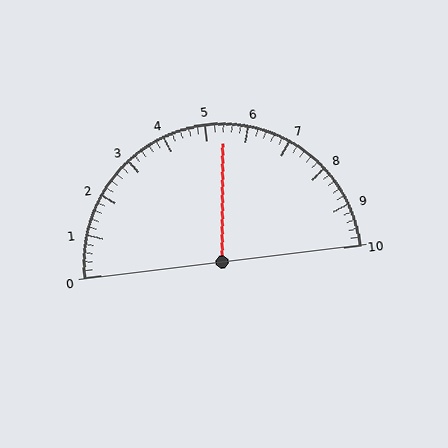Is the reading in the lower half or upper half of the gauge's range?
The reading is in the upper half of the range (0 to 10).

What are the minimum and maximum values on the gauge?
The gauge ranges from 0 to 10.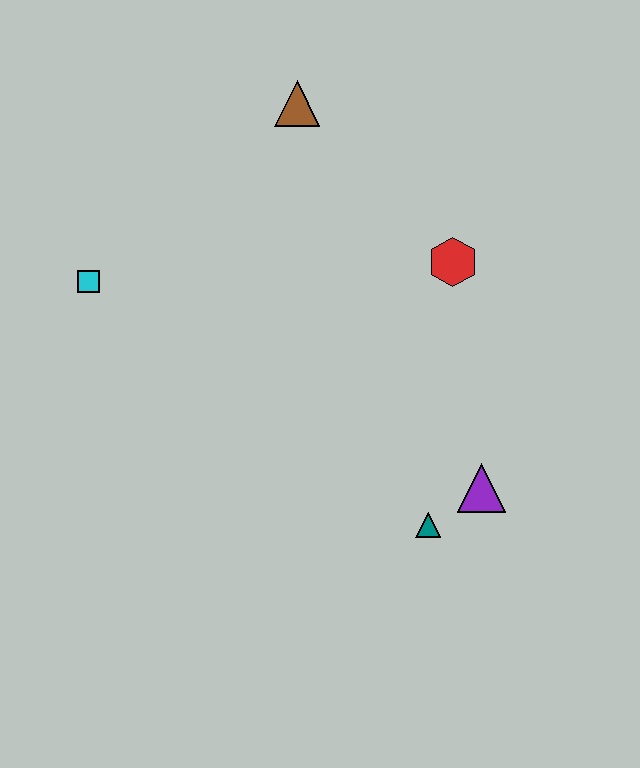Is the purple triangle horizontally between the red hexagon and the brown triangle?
No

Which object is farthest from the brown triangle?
The teal triangle is farthest from the brown triangle.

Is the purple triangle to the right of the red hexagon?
Yes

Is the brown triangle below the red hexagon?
No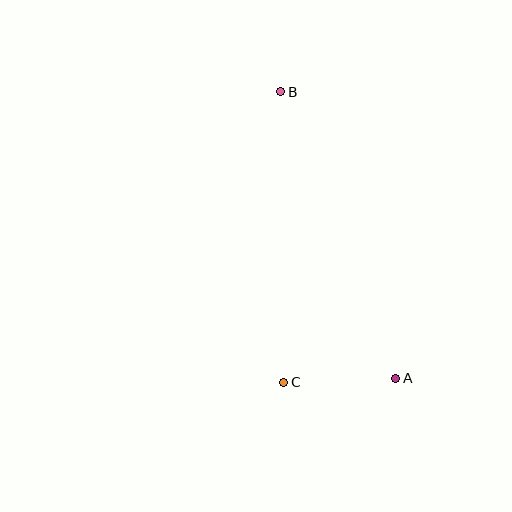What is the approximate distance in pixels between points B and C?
The distance between B and C is approximately 291 pixels.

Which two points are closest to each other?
Points A and C are closest to each other.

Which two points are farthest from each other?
Points A and B are farthest from each other.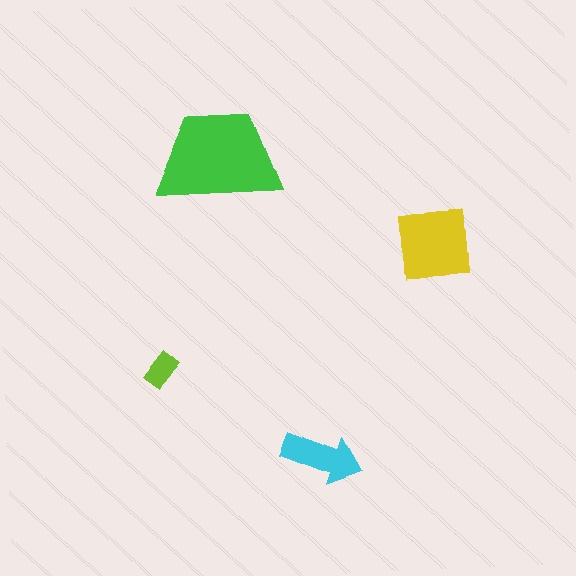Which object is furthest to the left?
The lime rectangle is leftmost.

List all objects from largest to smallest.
The green trapezoid, the yellow square, the cyan arrow, the lime rectangle.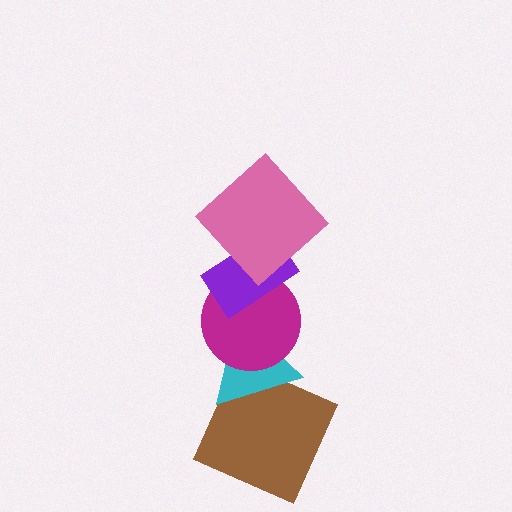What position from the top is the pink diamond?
The pink diamond is 1st from the top.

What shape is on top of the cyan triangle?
The magenta circle is on top of the cyan triangle.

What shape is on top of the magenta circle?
The purple rectangle is on top of the magenta circle.